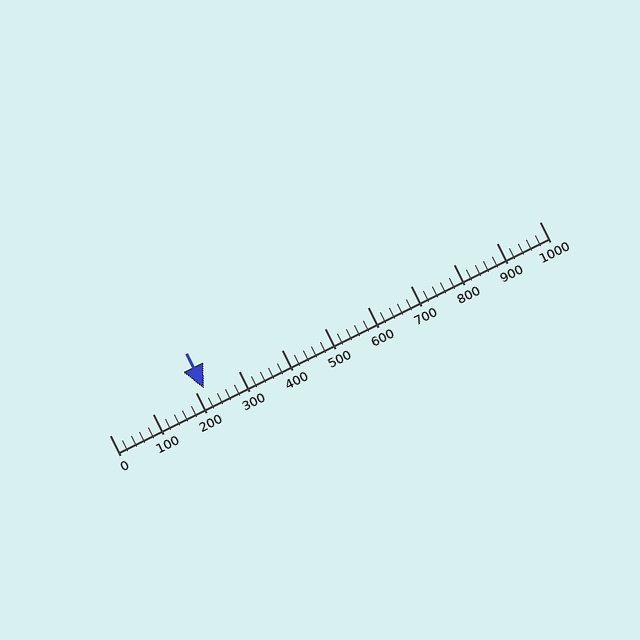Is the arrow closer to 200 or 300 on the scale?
The arrow is closer to 200.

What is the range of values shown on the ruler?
The ruler shows values from 0 to 1000.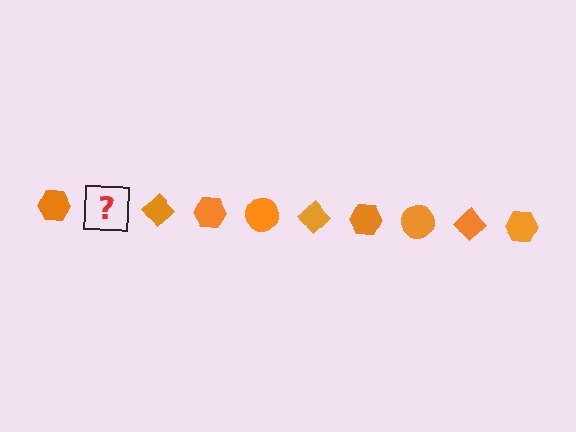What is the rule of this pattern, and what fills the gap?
The rule is that the pattern cycles through hexagon, circle, diamond shapes in orange. The gap should be filled with an orange circle.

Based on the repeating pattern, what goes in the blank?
The blank should be an orange circle.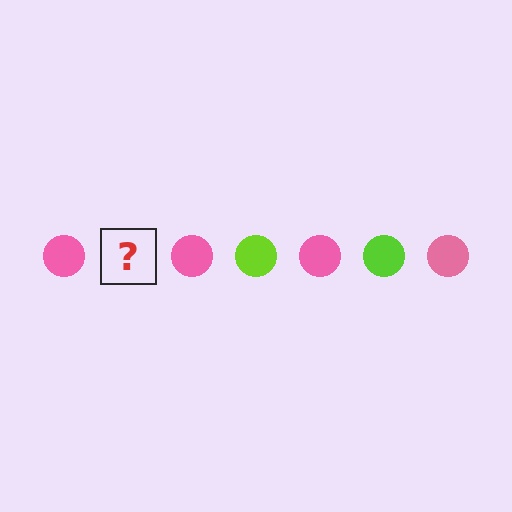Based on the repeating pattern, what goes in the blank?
The blank should be a lime circle.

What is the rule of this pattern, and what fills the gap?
The rule is that the pattern cycles through pink, lime circles. The gap should be filled with a lime circle.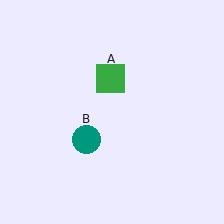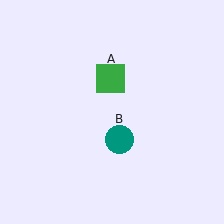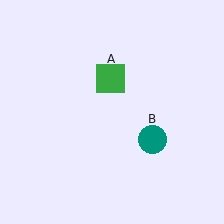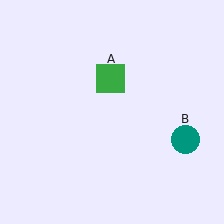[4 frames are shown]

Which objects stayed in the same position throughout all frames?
Green square (object A) remained stationary.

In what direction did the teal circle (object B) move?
The teal circle (object B) moved right.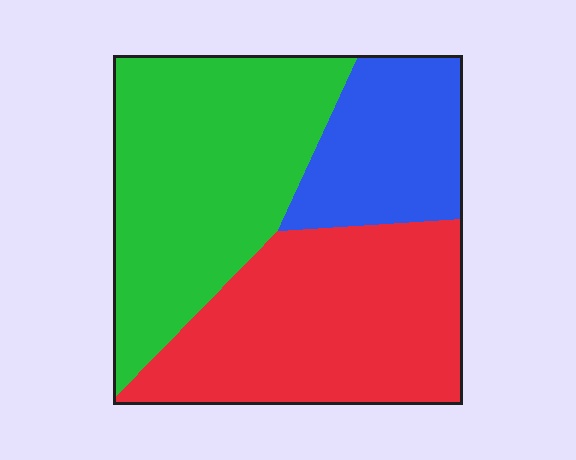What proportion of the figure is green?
Green covers 41% of the figure.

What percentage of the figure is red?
Red takes up about two fifths (2/5) of the figure.